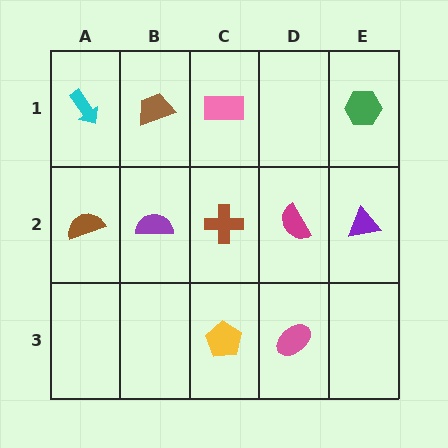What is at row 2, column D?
A magenta semicircle.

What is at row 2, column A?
A brown semicircle.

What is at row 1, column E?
A green hexagon.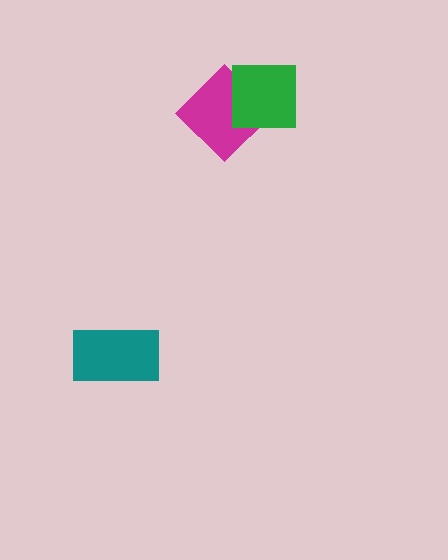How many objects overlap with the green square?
1 object overlaps with the green square.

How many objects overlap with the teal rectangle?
0 objects overlap with the teal rectangle.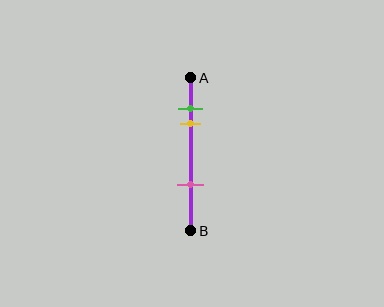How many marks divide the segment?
There are 3 marks dividing the segment.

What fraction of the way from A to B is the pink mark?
The pink mark is approximately 70% (0.7) of the way from A to B.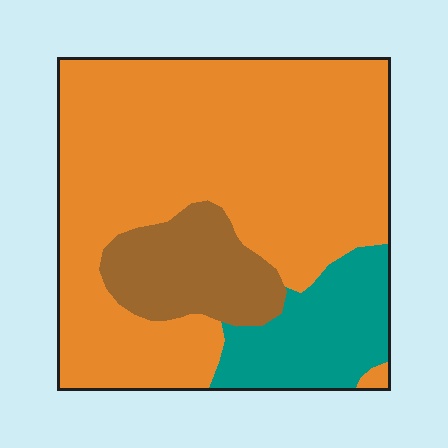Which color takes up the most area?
Orange, at roughly 70%.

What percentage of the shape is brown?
Brown takes up less than a sixth of the shape.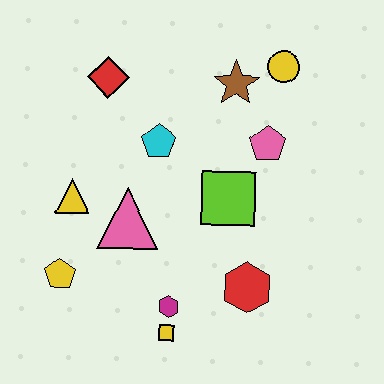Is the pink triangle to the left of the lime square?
Yes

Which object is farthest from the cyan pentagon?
The yellow square is farthest from the cyan pentagon.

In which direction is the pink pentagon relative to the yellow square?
The pink pentagon is above the yellow square.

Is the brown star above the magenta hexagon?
Yes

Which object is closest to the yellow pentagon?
The yellow triangle is closest to the yellow pentagon.